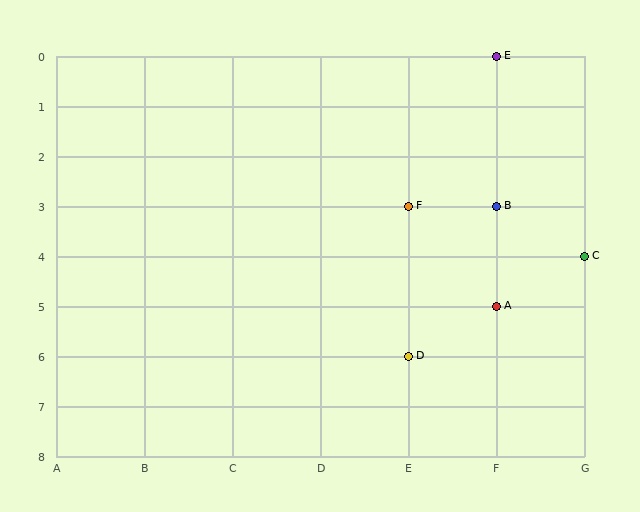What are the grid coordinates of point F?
Point F is at grid coordinates (E, 3).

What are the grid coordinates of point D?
Point D is at grid coordinates (E, 6).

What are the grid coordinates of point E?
Point E is at grid coordinates (F, 0).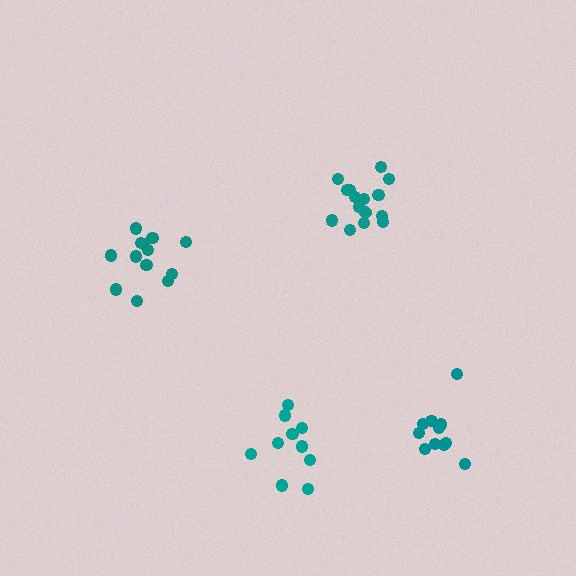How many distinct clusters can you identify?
There are 4 distinct clusters.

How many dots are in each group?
Group 1: 11 dots, Group 2: 15 dots, Group 3: 13 dots, Group 4: 11 dots (50 total).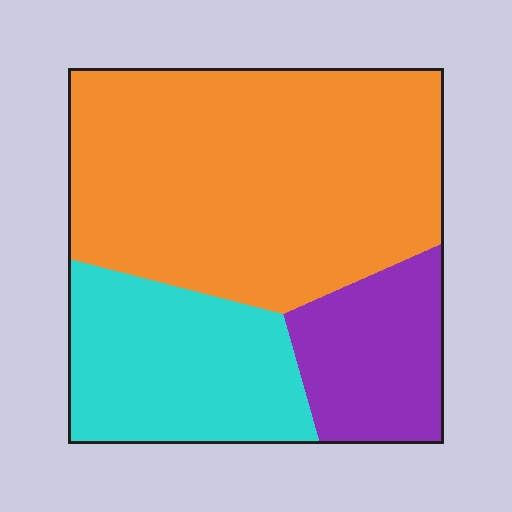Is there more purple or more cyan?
Cyan.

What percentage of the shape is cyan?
Cyan takes up about one quarter (1/4) of the shape.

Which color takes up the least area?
Purple, at roughly 15%.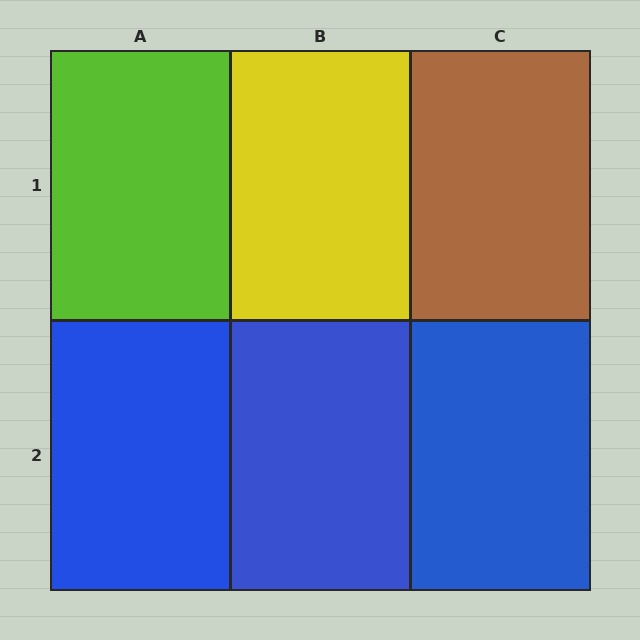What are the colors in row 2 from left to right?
Blue, blue, blue.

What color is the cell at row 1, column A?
Lime.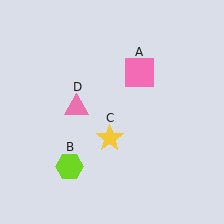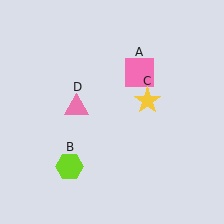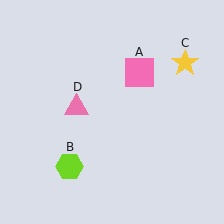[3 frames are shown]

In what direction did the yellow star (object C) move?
The yellow star (object C) moved up and to the right.